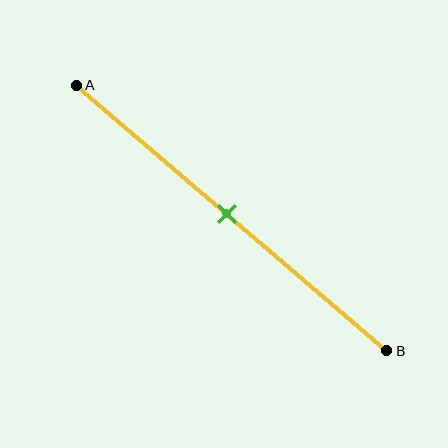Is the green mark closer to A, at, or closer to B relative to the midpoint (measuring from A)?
The green mark is approximately at the midpoint of segment AB.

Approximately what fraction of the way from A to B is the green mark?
The green mark is approximately 50% of the way from A to B.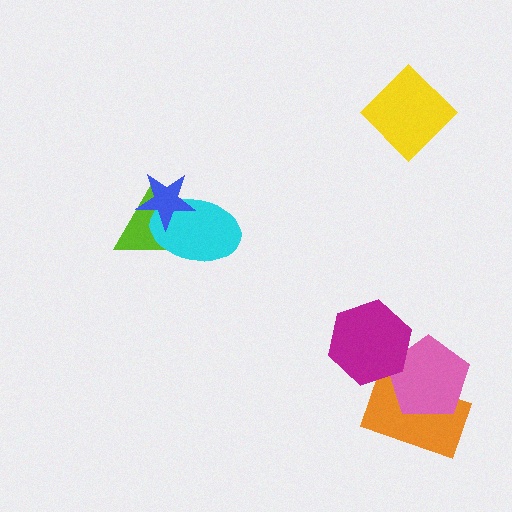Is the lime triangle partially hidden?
Yes, it is partially covered by another shape.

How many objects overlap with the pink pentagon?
2 objects overlap with the pink pentagon.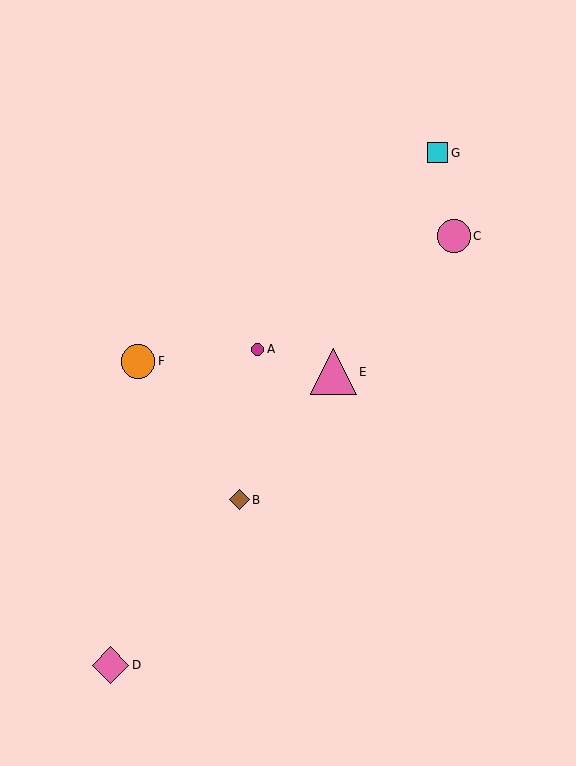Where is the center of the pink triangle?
The center of the pink triangle is at (334, 372).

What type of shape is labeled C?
Shape C is a pink circle.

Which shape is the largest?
The pink triangle (labeled E) is the largest.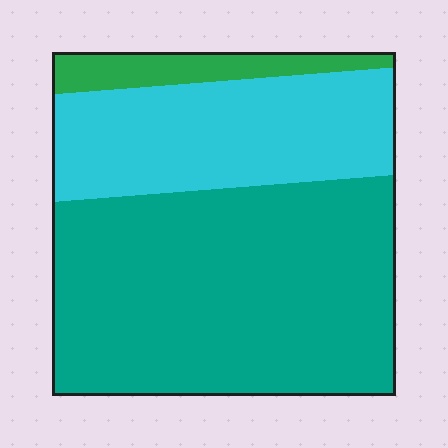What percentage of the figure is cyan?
Cyan covers roughly 30% of the figure.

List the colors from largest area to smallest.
From largest to smallest: teal, cyan, green.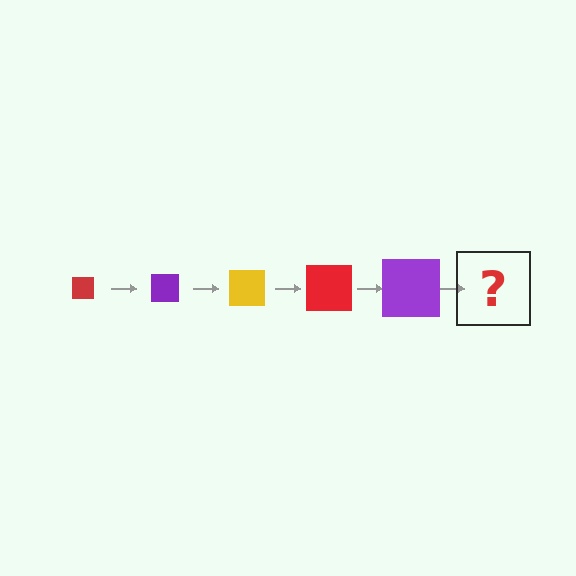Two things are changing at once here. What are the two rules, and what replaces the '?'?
The two rules are that the square grows larger each step and the color cycles through red, purple, and yellow. The '?' should be a yellow square, larger than the previous one.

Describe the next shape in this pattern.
It should be a yellow square, larger than the previous one.